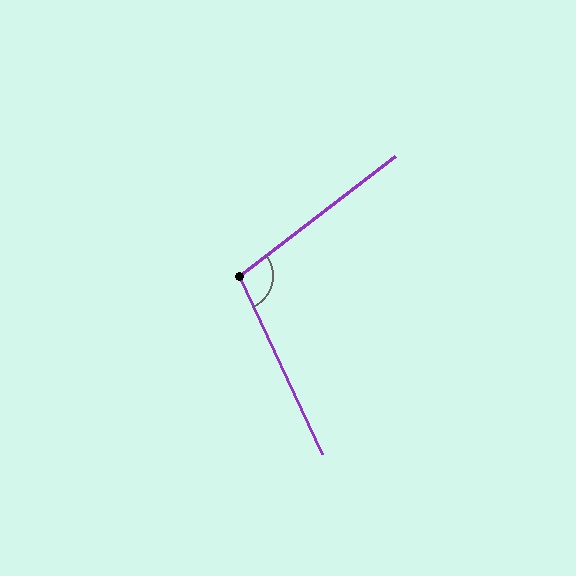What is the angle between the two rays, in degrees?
Approximately 103 degrees.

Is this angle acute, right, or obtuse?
It is obtuse.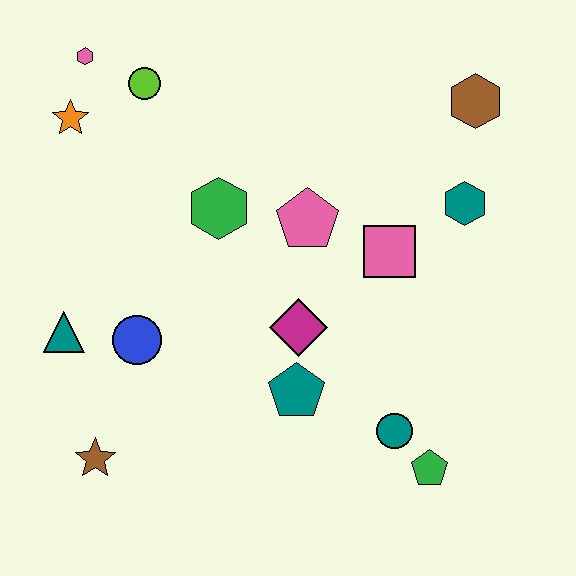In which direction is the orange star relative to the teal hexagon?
The orange star is to the left of the teal hexagon.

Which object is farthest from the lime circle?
The green pentagon is farthest from the lime circle.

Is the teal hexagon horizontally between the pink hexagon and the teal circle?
No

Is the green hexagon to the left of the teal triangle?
No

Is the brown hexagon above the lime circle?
No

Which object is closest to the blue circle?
The teal triangle is closest to the blue circle.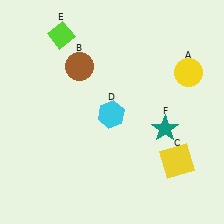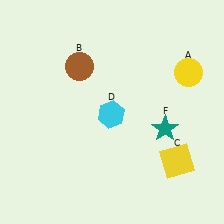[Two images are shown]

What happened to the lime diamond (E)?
The lime diamond (E) was removed in Image 2. It was in the top-left area of Image 1.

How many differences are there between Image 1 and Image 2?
There is 1 difference between the two images.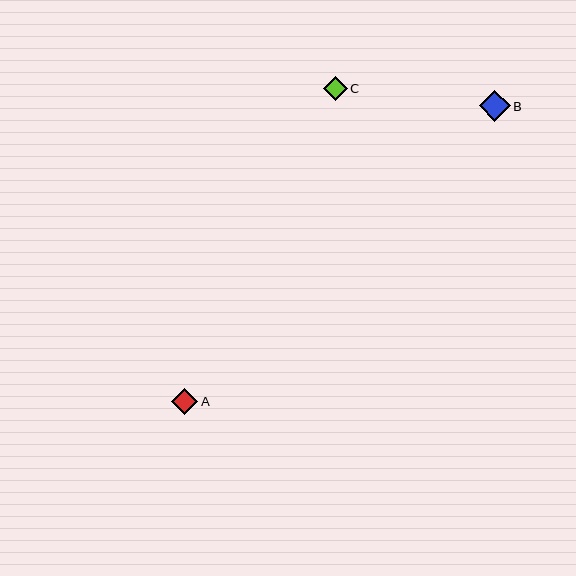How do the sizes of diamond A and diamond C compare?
Diamond A and diamond C are approximately the same size.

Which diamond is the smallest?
Diamond C is the smallest with a size of approximately 24 pixels.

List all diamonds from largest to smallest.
From largest to smallest: B, A, C.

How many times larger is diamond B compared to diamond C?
Diamond B is approximately 1.3 times the size of diamond C.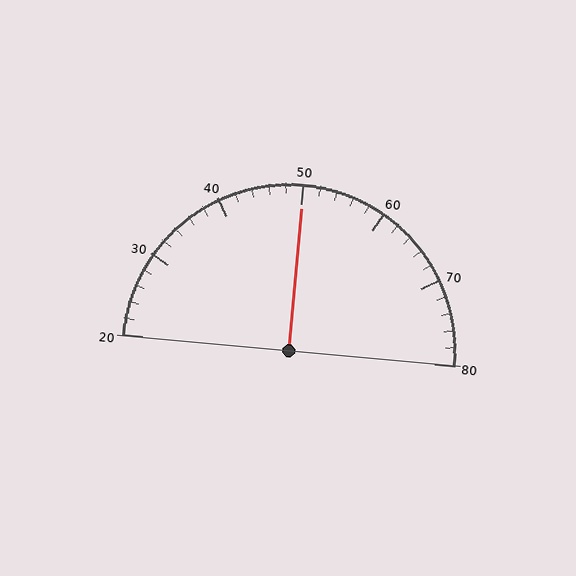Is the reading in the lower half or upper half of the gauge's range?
The reading is in the upper half of the range (20 to 80).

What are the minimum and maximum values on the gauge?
The gauge ranges from 20 to 80.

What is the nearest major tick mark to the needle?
The nearest major tick mark is 50.